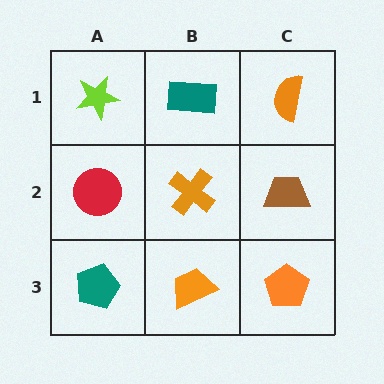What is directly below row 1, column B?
An orange cross.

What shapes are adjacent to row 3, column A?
A red circle (row 2, column A), an orange trapezoid (row 3, column B).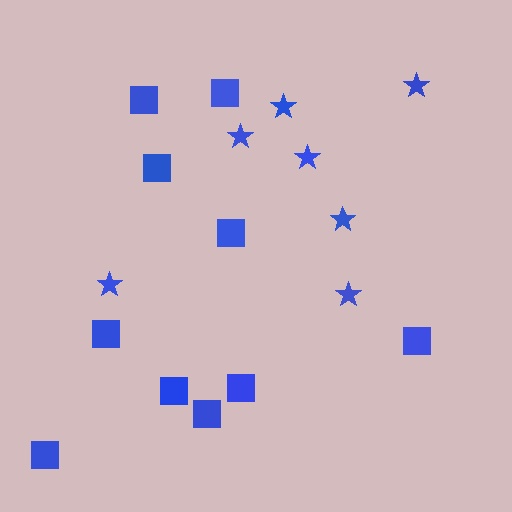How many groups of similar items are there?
There are 2 groups: one group of stars (7) and one group of squares (10).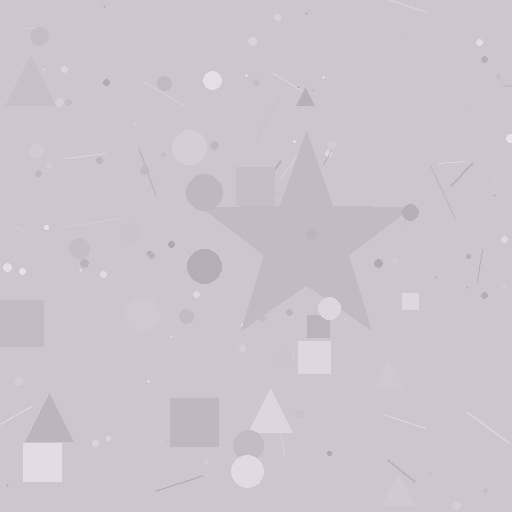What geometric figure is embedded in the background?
A star is embedded in the background.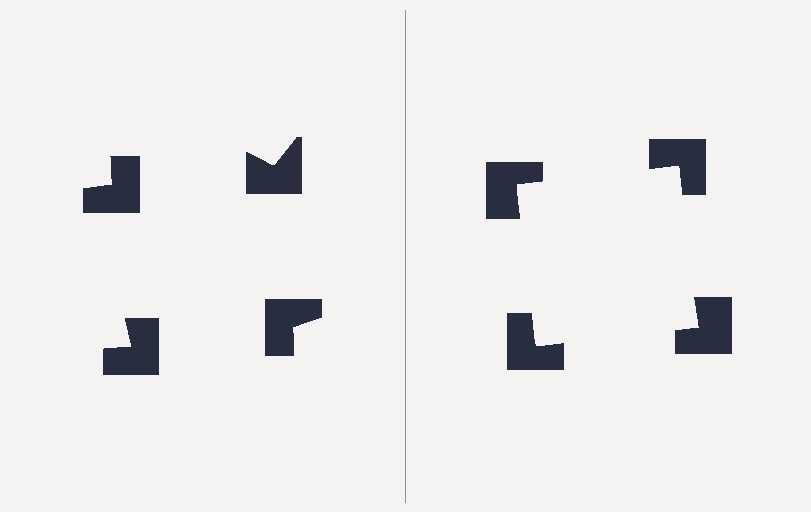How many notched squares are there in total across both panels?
8 — 4 on each side.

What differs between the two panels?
The notched squares are positioned identically on both sides; only the wedge orientations differ. On the right they align to a square; on the left they are misaligned.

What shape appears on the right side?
An illusory square.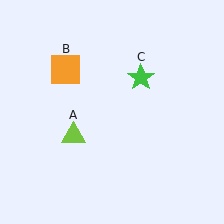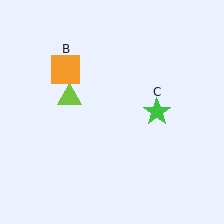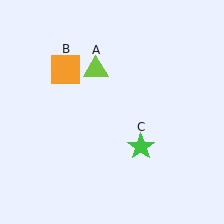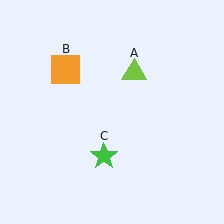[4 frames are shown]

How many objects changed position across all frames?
2 objects changed position: lime triangle (object A), green star (object C).